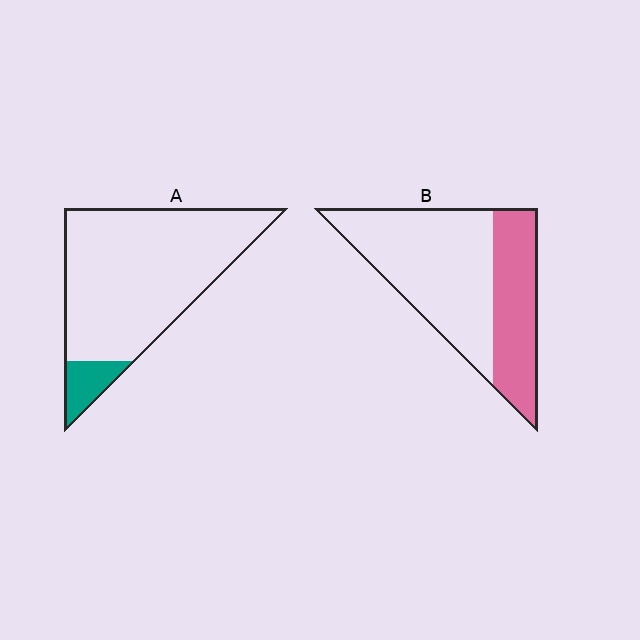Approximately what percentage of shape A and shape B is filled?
A is approximately 10% and B is approximately 35%.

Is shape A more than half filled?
No.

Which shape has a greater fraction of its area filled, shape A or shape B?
Shape B.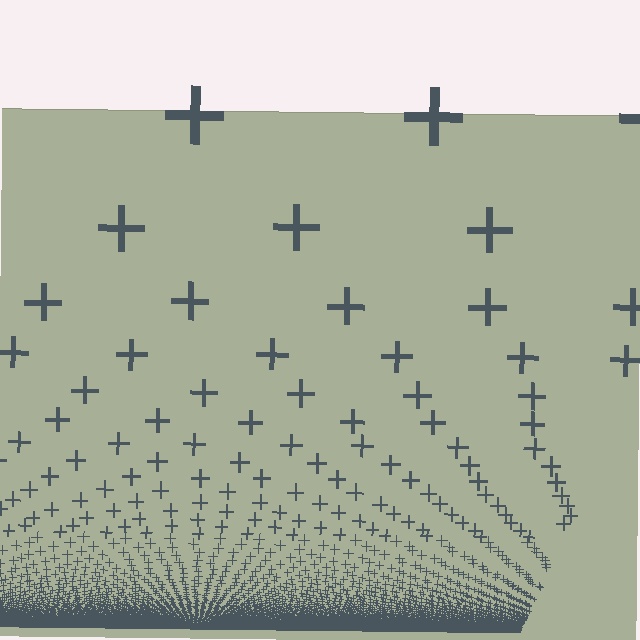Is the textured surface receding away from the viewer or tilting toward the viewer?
The surface appears to tilt toward the viewer. Texture elements get larger and sparser toward the top.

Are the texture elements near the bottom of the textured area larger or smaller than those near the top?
Smaller. The gradient is inverted — elements near the bottom are smaller and denser.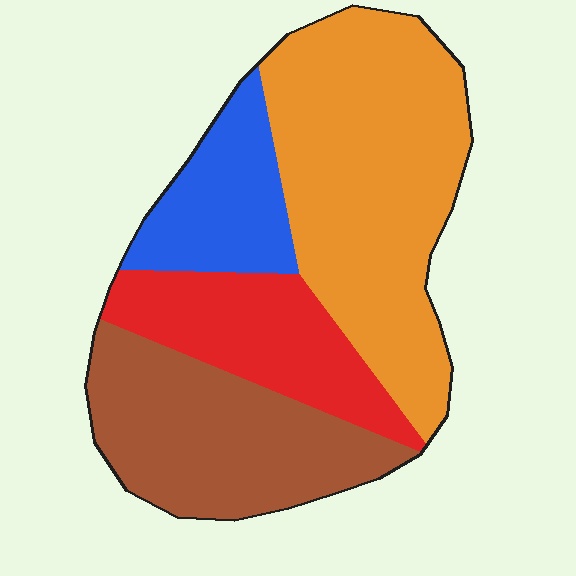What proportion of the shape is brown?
Brown takes up about one quarter (1/4) of the shape.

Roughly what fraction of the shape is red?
Red covers about 20% of the shape.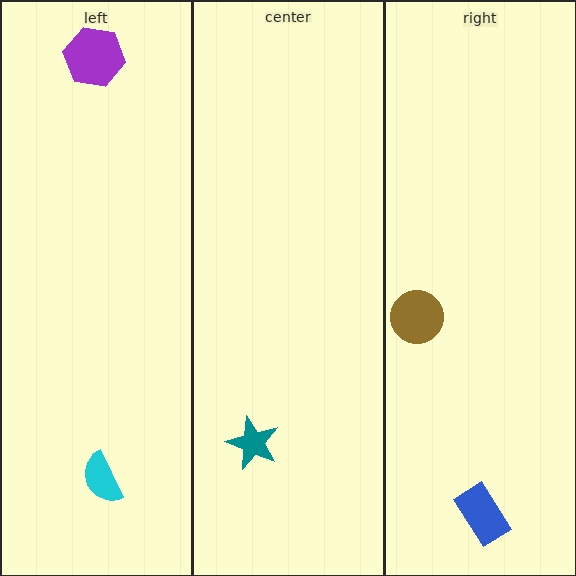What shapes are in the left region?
The purple hexagon, the cyan semicircle.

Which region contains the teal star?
The center region.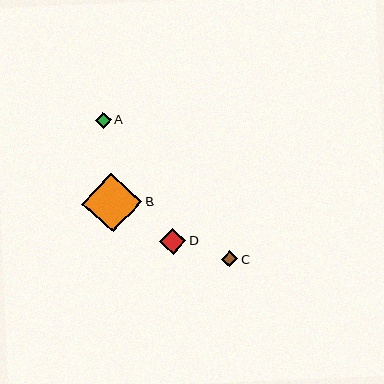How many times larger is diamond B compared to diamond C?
Diamond B is approximately 3.7 times the size of diamond C.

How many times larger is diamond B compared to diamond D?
Diamond B is approximately 2.2 times the size of diamond D.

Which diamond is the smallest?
Diamond C is the smallest with a size of approximately 16 pixels.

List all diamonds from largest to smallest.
From largest to smallest: B, D, A, C.